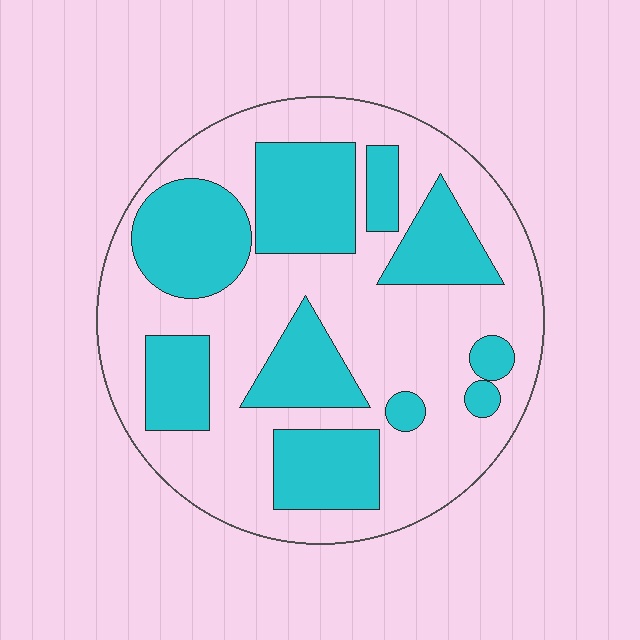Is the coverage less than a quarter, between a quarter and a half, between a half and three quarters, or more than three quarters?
Between a quarter and a half.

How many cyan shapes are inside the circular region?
10.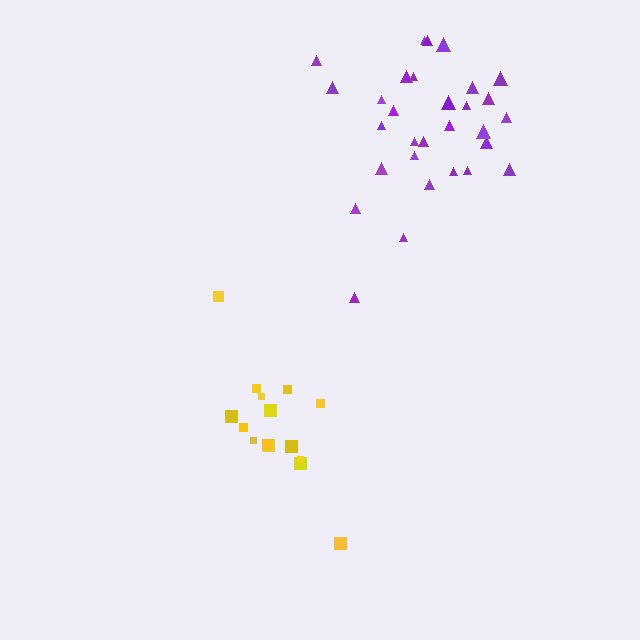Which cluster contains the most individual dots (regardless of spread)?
Purple (30).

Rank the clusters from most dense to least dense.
purple, yellow.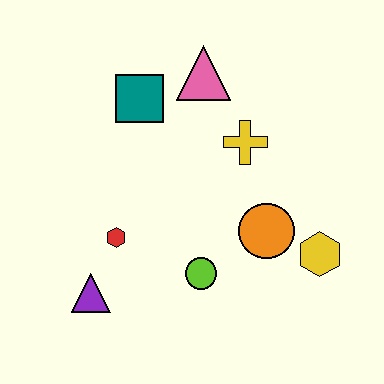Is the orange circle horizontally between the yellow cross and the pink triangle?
No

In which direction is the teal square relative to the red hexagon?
The teal square is above the red hexagon.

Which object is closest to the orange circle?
The yellow hexagon is closest to the orange circle.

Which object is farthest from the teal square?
The yellow hexagon is farthest from the teal square.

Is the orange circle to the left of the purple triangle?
No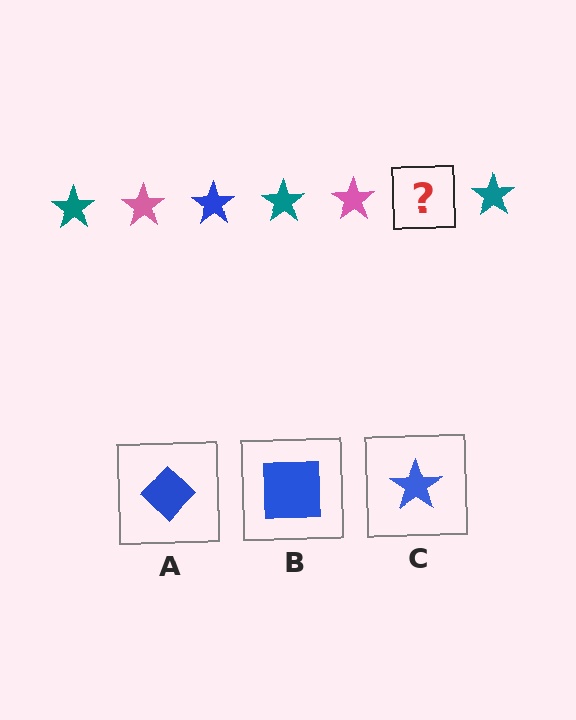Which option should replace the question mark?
Option C.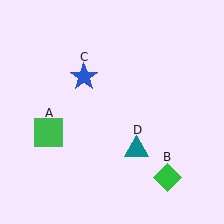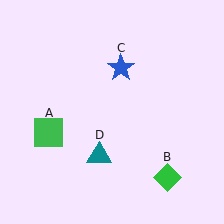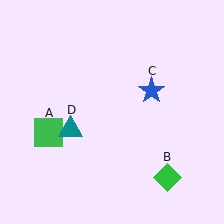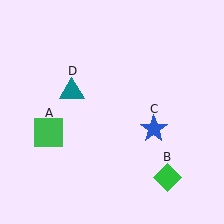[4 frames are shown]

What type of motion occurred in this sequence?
The blue star (object C), teal triangle (object D) rotated clockwise around the center of the scene.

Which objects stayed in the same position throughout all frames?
Green square (object A) and green diamond (object B) remained stationary.